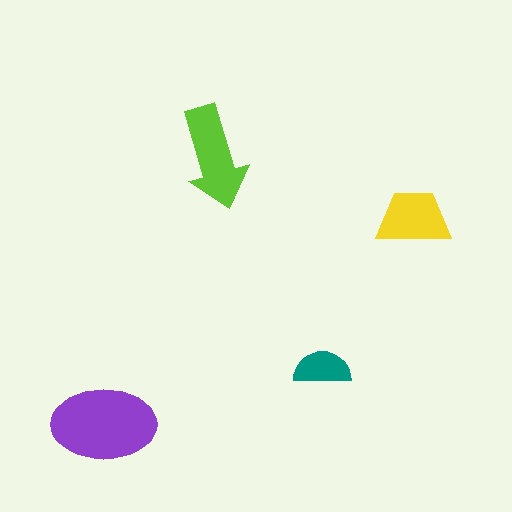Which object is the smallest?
The teal semicircle.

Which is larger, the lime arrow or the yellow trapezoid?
The lime arrow.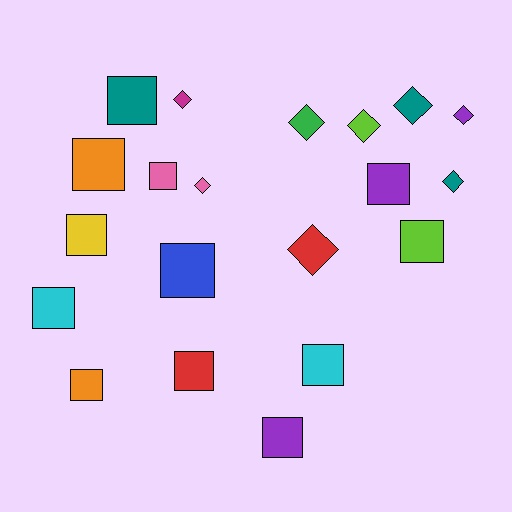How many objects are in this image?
There are 20 objects.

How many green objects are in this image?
There is 1 green object.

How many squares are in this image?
There are 12 squares.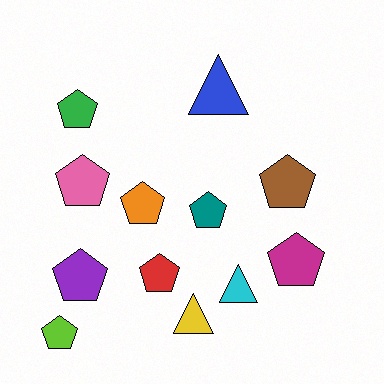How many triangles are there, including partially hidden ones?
There are 3 triangles.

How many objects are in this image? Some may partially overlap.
There are 12 objects.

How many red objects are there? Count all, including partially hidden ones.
There is 1 red object.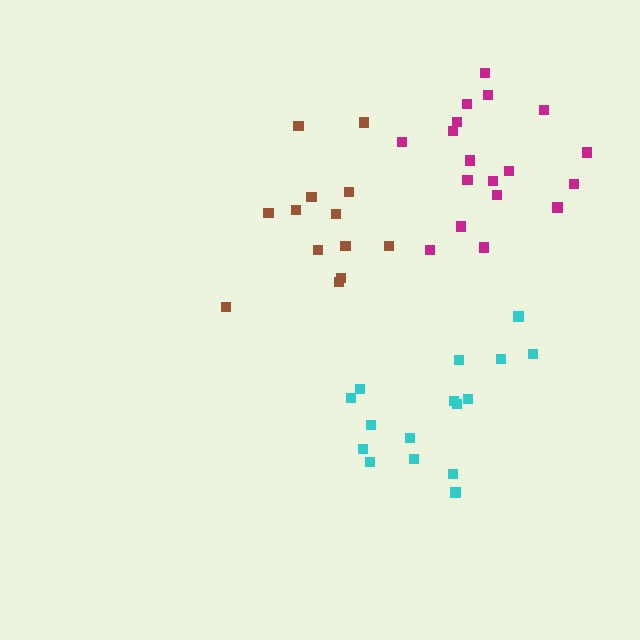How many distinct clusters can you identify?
There are 3 distinct clusters.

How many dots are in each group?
Group 1: 18 dots, Group 2: 13 dots, Group 3: 16 dots (47 total).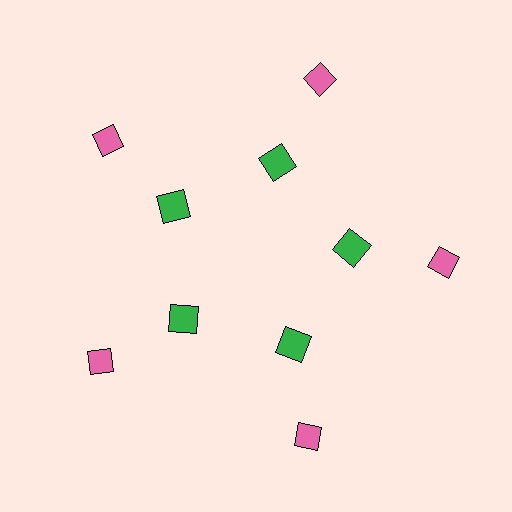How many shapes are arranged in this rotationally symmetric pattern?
There are 10 shapes, arranged in 5 groups of 2.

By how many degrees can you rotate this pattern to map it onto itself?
The pattern maps onto itself every 72 degrees of rotation.